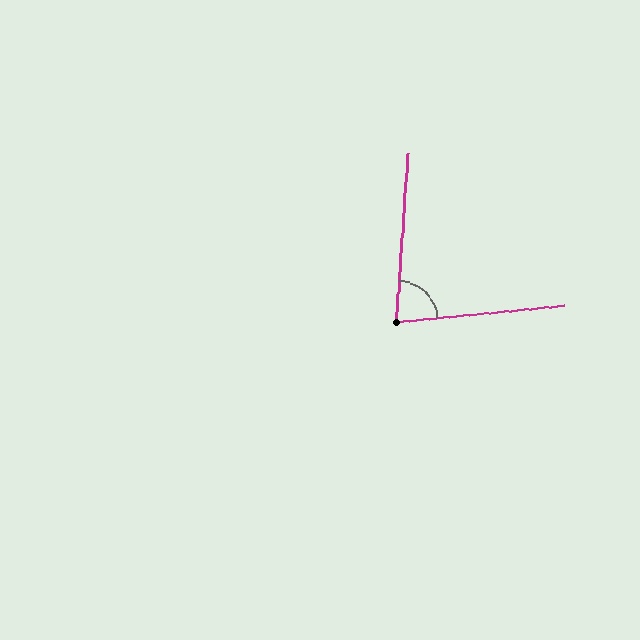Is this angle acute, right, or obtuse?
It is acute.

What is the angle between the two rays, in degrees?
Approximately 81 degrees.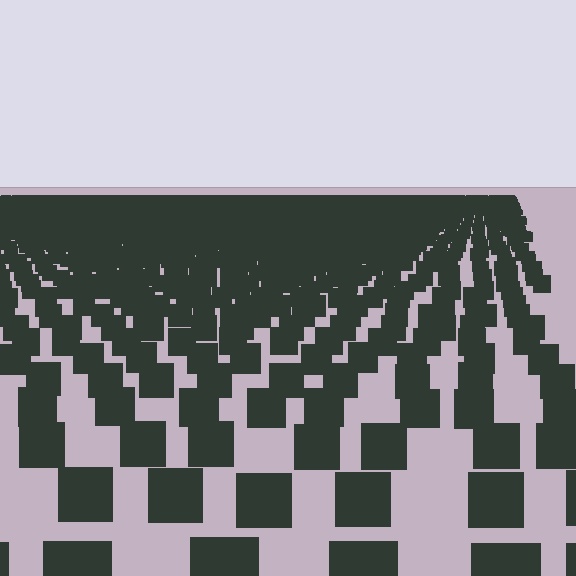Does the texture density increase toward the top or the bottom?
Density increases toward the top.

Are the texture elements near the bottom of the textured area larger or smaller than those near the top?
Larger. Near the bottom, elements are closer to the viewer and appear at a bigger on-screen size.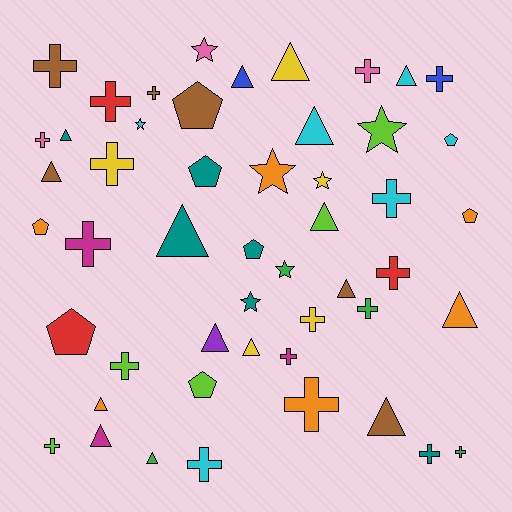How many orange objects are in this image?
There are 6 orange objects.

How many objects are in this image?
There are 50 objects.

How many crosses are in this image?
There are 19 crosses.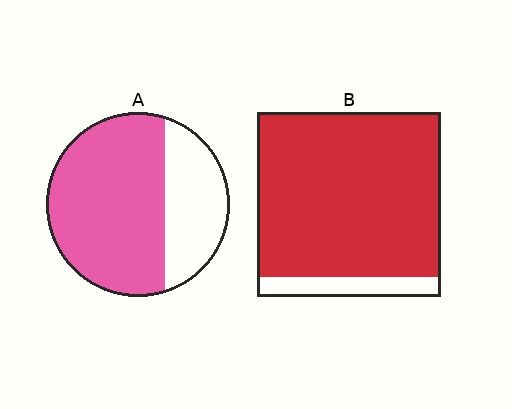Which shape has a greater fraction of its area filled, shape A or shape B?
Shape B.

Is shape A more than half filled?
Yes.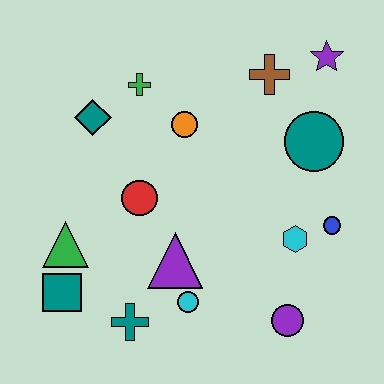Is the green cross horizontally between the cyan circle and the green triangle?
Yes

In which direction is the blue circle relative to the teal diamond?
The blue circle is to the right of the teal diamond.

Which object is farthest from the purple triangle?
The purple star is farthest from the purple triangle.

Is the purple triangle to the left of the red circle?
No